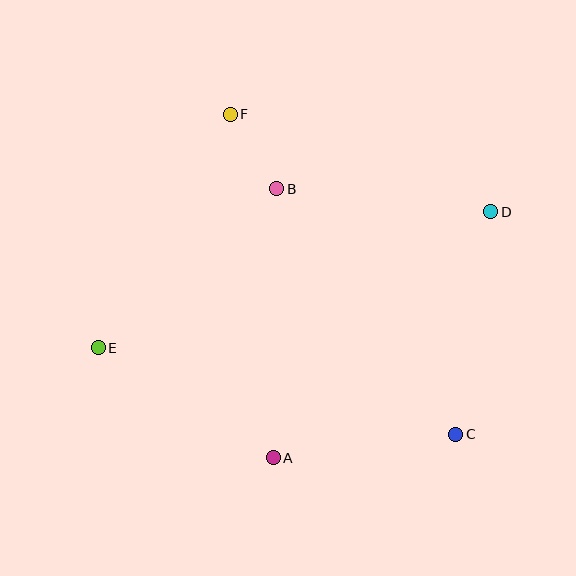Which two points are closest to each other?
Points B and F are closest to each other.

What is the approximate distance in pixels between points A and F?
The distance between A and F is approximately 346 pixels.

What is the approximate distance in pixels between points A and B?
The distance between A and B is approximately 269 pixels.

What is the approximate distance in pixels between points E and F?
The distance between E and F is approximately 268 pixels.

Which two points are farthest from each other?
Points D and E are farthest from each other.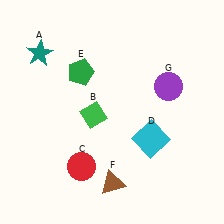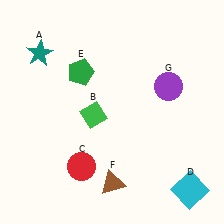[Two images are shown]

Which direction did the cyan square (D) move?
The cyan square (D) moved down.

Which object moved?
The cyan square (D) moved down.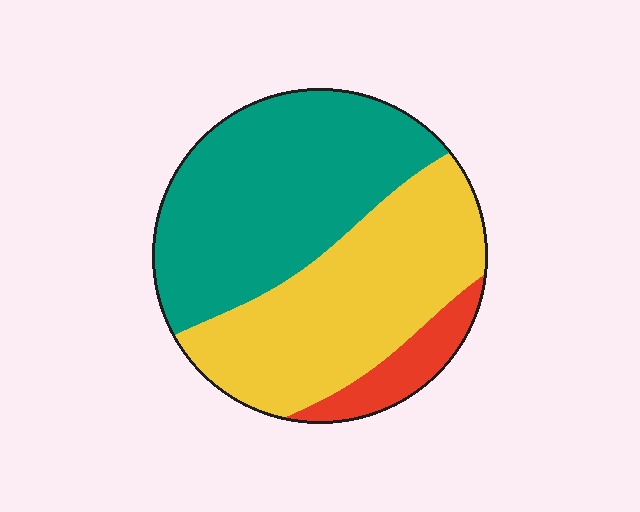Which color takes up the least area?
Red, at roughly 10%.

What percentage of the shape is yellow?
Yellow covers 43% of the shape.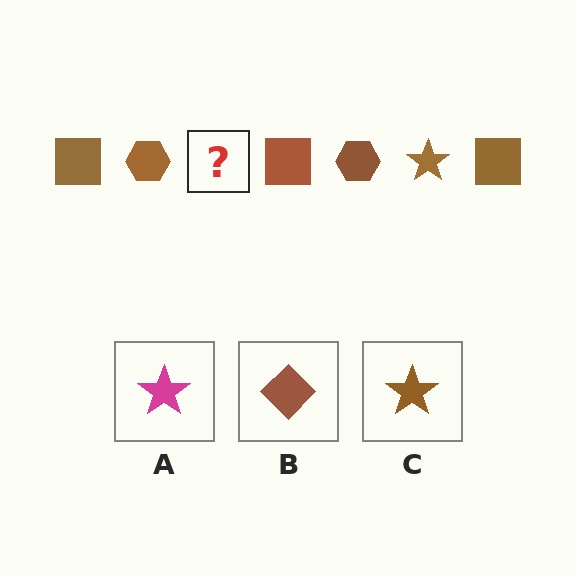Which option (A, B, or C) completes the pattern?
C.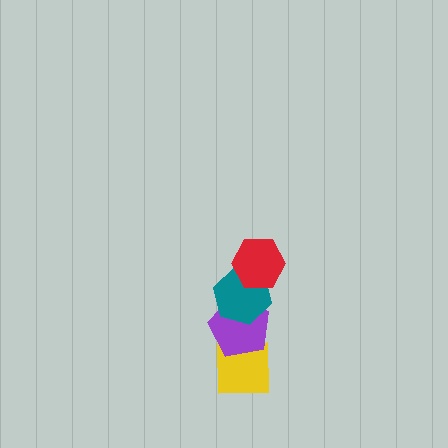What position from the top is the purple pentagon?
The purple pentagon is 3rd from the top.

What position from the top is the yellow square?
The yellow square is 4th from the top.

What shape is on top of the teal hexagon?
The red hexagon is on top of the teal hexagon.